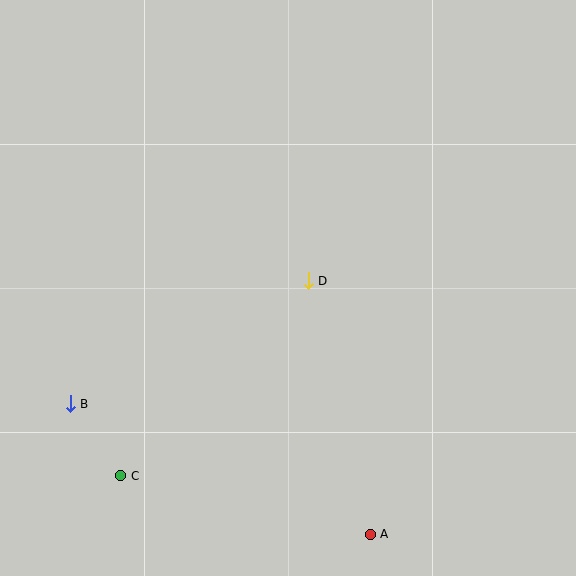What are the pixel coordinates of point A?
Point A is at (370, 534).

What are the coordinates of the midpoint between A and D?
The midpoint between A and D is at (339, 408).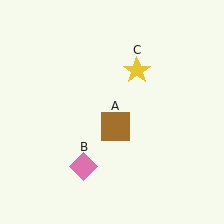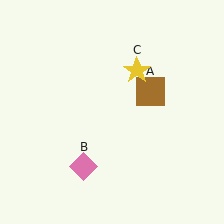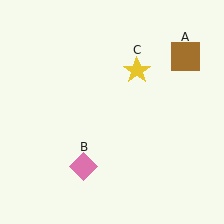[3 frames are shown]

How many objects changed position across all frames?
1 object changed position: brown square (object A).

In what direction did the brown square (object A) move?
The brown square (object A) moved up and to the right.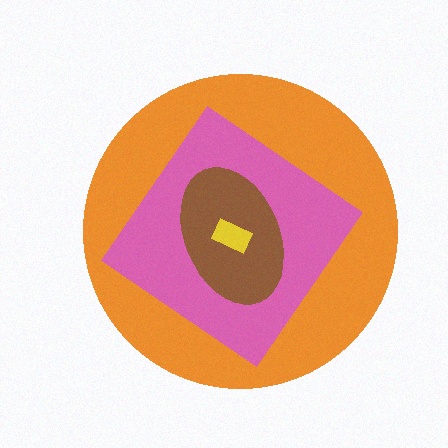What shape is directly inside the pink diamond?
The brown ellipse.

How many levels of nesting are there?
4.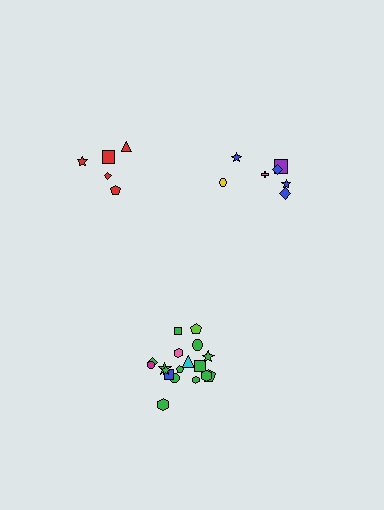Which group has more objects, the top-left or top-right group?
The top-right group.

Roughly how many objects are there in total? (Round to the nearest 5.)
Roughly 30 objects in total.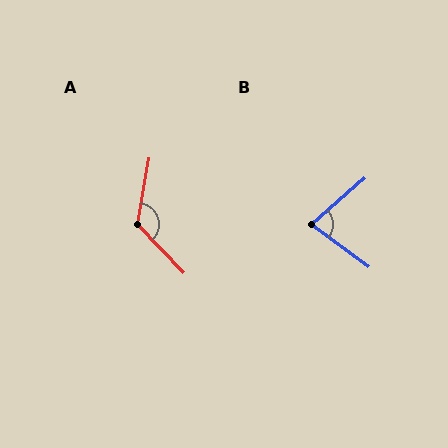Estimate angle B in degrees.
Approximately 77 degrees.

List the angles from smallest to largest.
B (77°), A (126°).